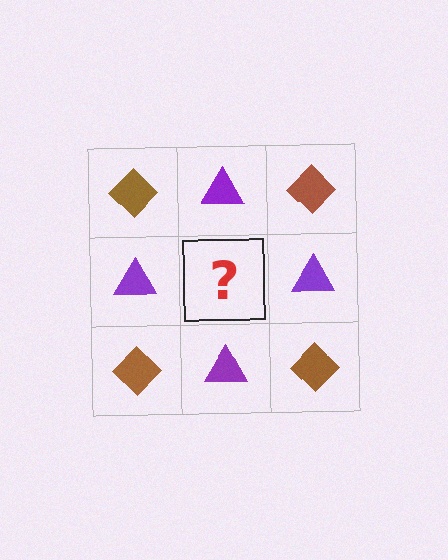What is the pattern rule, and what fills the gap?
The rule is that it alternates brown diamond and purple triangle in a checkerboard pattern. The gap should be filled with a brown diamond.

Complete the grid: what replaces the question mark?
The question mark should be replaced with a brown diamond.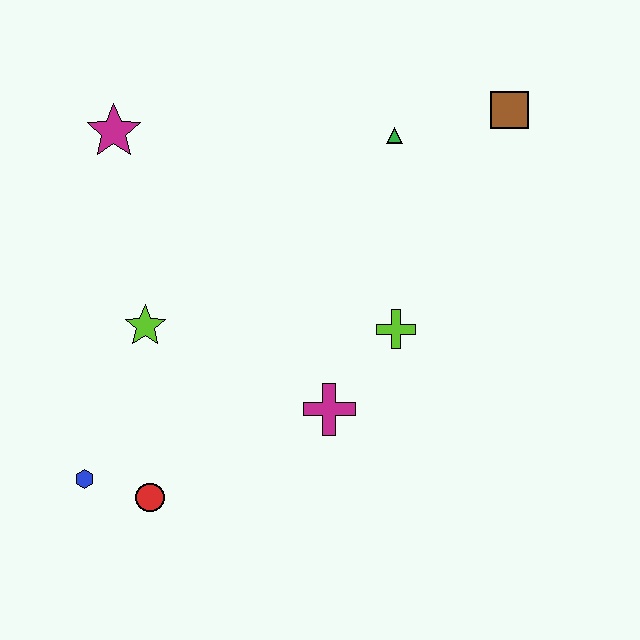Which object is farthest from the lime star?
The brown square is farthest from the lime star.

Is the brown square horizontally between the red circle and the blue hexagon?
No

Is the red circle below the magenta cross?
Yes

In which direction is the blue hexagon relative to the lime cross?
The blue hexagon is to the left of the lime cross.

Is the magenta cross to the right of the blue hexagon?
Yes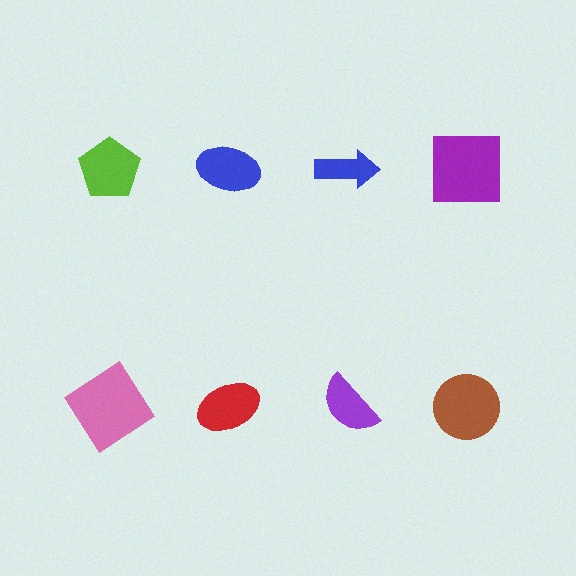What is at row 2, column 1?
A pink diamond.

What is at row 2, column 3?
A purple semicircle.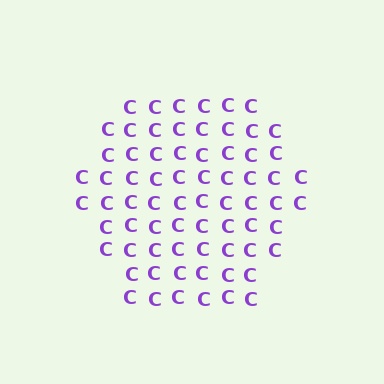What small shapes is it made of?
It is made of small letter C's.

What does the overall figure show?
The overall figure shows a hexagon.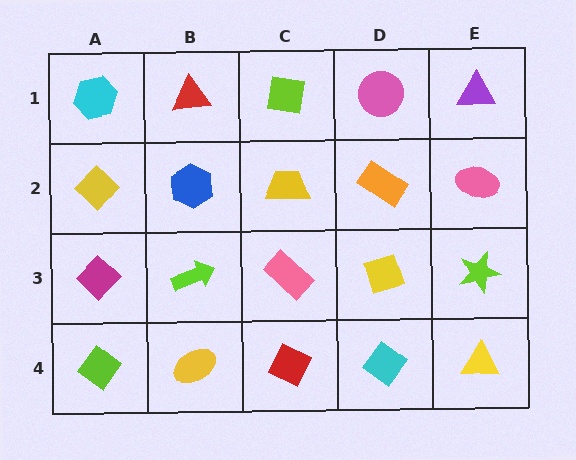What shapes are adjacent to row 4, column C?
A pink rectangle (row 3, column C), a yellow ellipse (row 4, column B), a cyan diamond (row 4, column D).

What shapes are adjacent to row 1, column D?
An orange rectangle (row 2, column D), a lime square (row 1, column C), a purple triangle (row 1, column E).